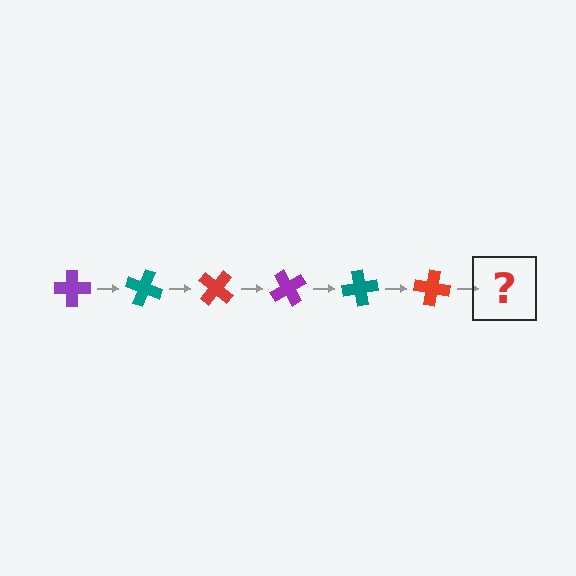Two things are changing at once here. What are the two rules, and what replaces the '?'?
The two rules are that it rotates 20 degrees each step and the color cycles through purple, teal, and red. The '?' should be a purple cross, rotated 120 degrees from the start.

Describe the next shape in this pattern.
It should be a purple cross, rotated 120 degrees from the start.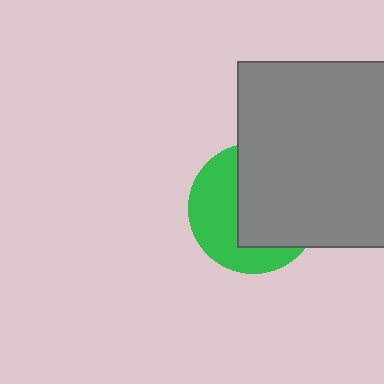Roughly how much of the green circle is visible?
A small part of it is visible (roughly 45%).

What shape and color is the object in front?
The object in front is a gray square.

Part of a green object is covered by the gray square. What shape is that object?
It is a circle.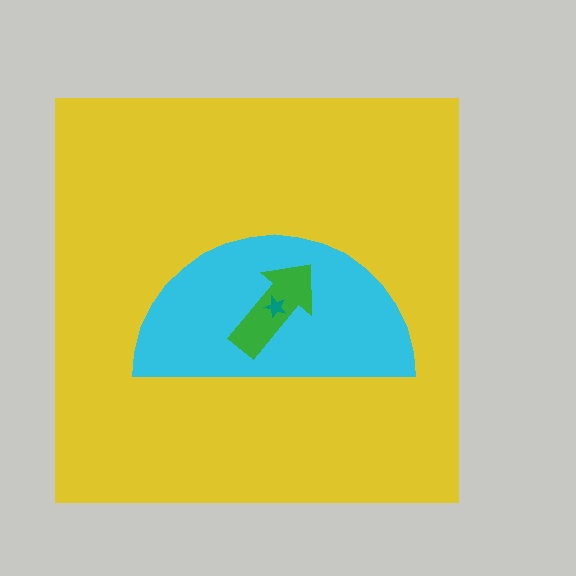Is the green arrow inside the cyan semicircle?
Yes.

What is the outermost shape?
The yellow square.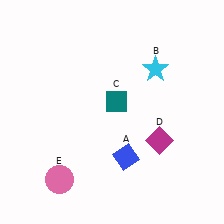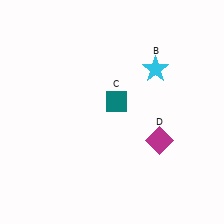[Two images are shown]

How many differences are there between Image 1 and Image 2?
There are 2 differences between the two images.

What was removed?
The pink circle (E), the blue diamond (A) were removed in Image 2.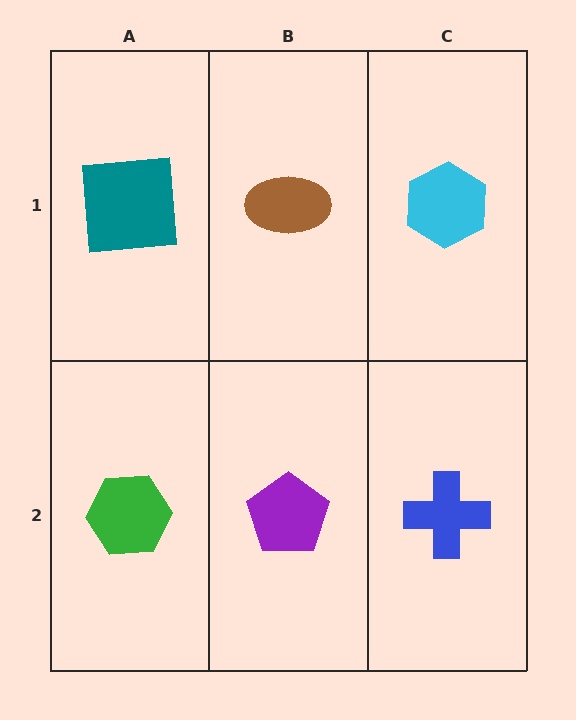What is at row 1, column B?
A brown ellipse.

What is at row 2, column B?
A purple pentagon.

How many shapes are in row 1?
3 shapes.